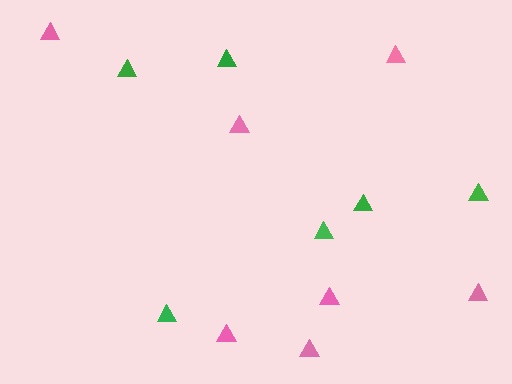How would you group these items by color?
There are 2 groups: one group of green triangles (6) and one group of pink triangles (7).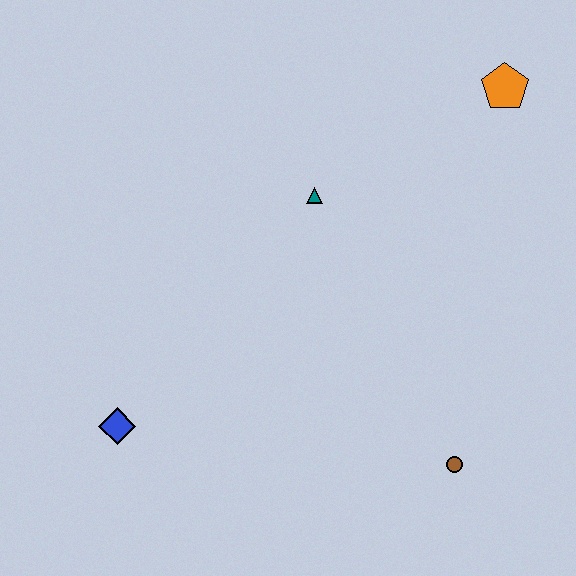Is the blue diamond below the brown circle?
No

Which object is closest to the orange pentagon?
The teal triangle is closest to the orange pentagon.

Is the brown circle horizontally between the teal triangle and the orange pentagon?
Yes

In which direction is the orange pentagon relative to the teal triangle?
The orange pentagon is to the right of the teal triangle.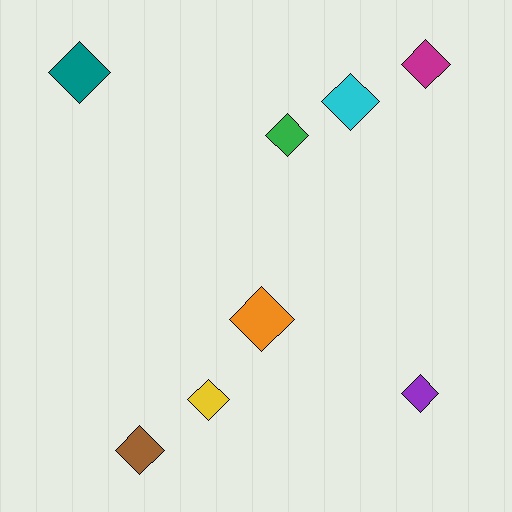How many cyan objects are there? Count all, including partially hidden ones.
There is 1 cyan object.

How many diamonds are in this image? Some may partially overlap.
There are 8 diamonds.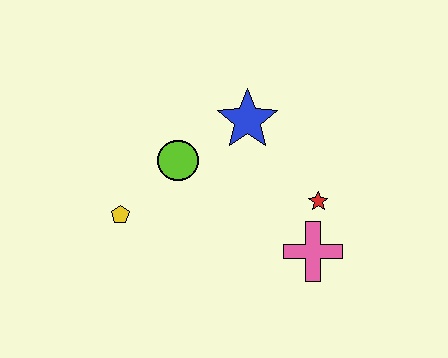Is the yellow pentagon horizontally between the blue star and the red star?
No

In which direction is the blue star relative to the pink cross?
The blue star is above the pink cross.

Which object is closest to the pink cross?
The red star is closest to the pink cross.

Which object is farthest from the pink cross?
The yellow pentagon is farthest from the pink cross.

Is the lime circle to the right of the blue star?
No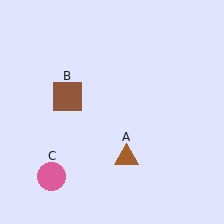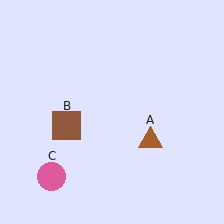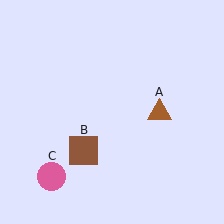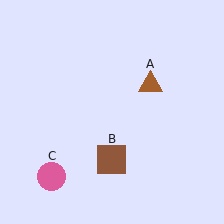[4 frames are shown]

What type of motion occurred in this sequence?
The brown triangle (object A), brown square (object B) rotated counterclockwise around the center of the scene.